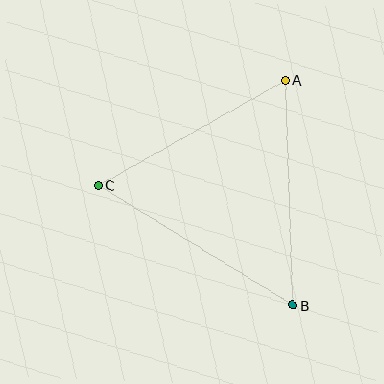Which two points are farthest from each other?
Points B and C are farthest from each other.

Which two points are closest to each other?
Points A and C are closest to each other.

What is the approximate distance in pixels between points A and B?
The distance between A and B is approximately 225 pixels.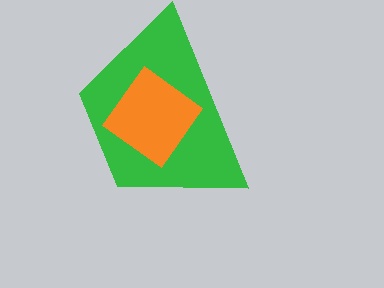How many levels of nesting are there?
2.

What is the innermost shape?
The orange diamond.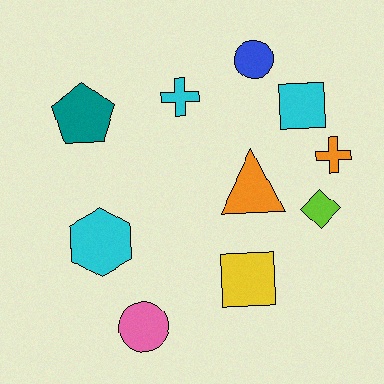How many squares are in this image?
There are 2 squares.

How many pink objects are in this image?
There is 1 pink object.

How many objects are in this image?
There are 10 objects.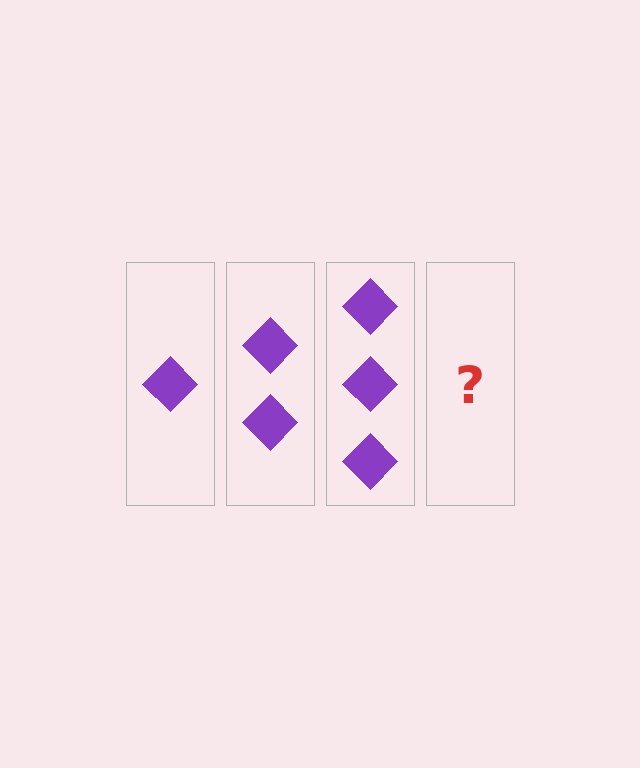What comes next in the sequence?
The next element should be 4 diamonds.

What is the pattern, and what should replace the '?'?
The pattern is that each step adds one more diamond. The '?' should be 4 diamonds.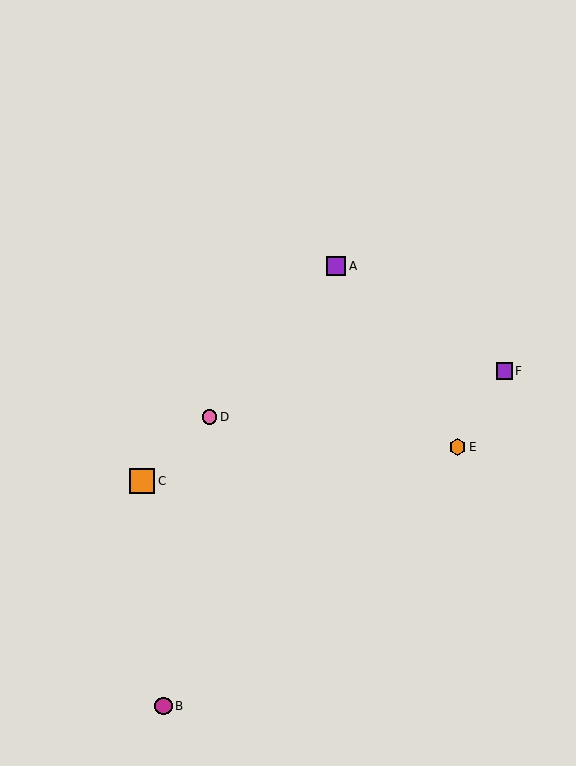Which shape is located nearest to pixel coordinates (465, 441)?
The orange hexagon (labeled E) at (457, 447) is nearest to that location.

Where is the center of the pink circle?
The center of the pink circle is at (210, 417).